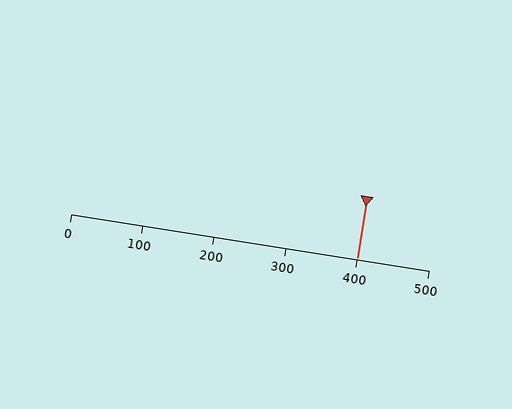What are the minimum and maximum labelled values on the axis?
The axis runs from 0 to 500.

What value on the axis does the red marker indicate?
The marker indicates approximately 400.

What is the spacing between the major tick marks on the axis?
The major ticks are spaced 100 apart.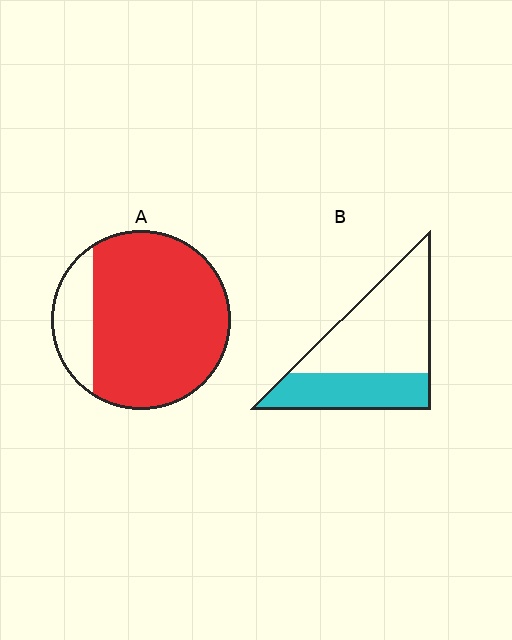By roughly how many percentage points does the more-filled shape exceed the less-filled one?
By roughly 45 percentage points (A over B).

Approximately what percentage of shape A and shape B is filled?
A is approximately 80% and B is approximately 35%.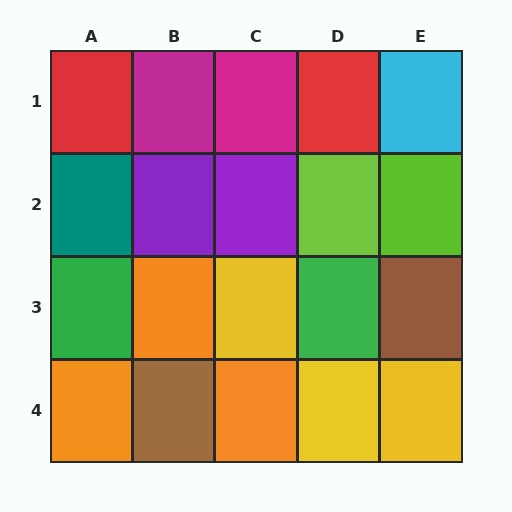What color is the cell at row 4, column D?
Yellow.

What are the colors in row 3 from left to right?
Green, orange, yellow, green, brown.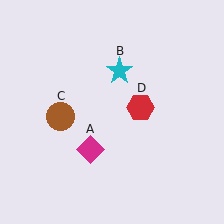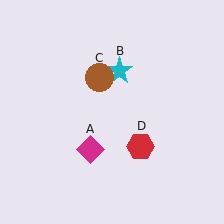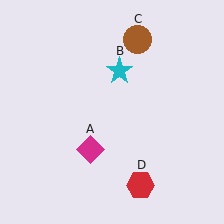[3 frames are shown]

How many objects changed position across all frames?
2 objects changed position: brown circle (object C), red hexagon (object D).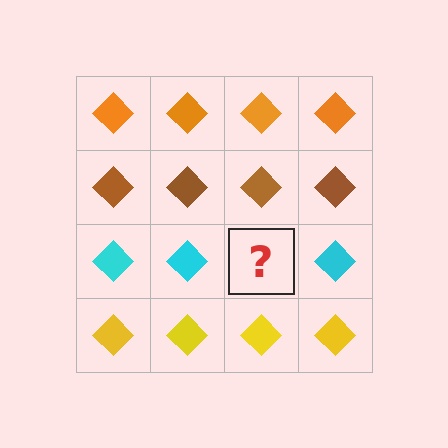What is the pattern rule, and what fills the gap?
The rule is that each row has a consistent color. The gap should be filled with a cyan diamond.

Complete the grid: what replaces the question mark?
The question mark should be replaced with a cyan diamond.